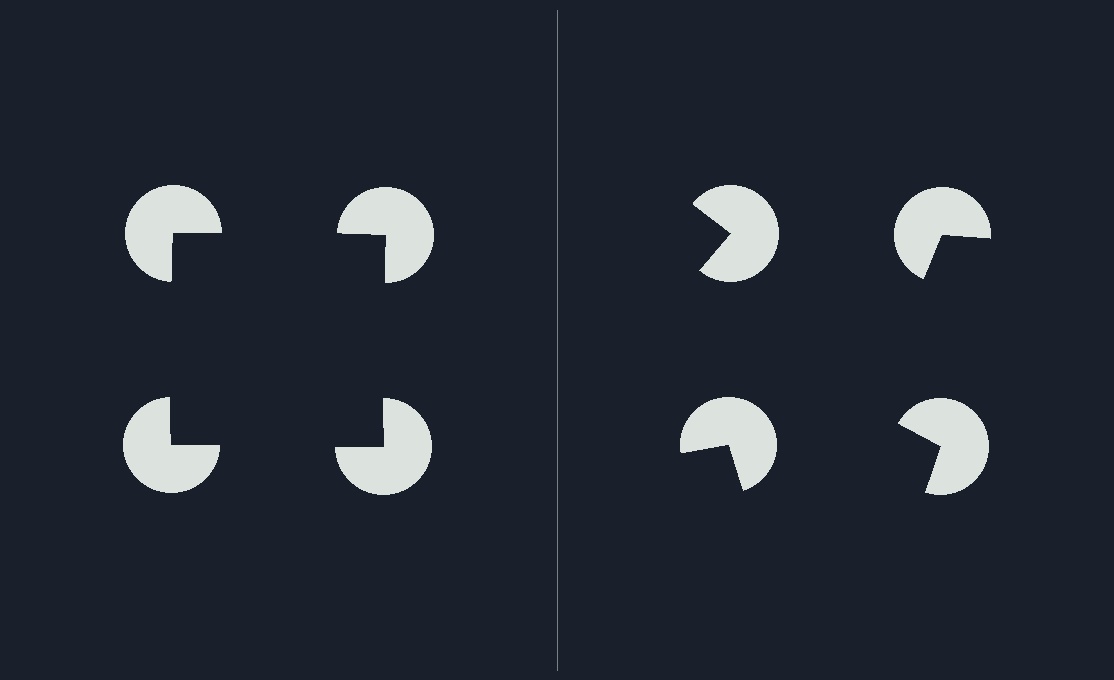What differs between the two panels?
The pac-man discs are positioned identically on both sides; only the wedge orientations differ. On the left they align to a square; on the right they are misaligned.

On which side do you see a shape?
An illusory square appears on the left side. On the right side the wedge cuts are rotated, so no coherent shape forms.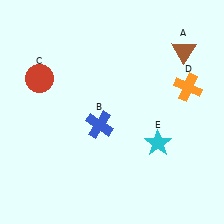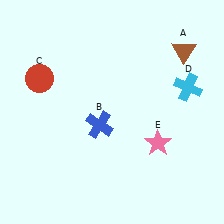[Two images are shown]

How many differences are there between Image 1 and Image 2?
There are 2 differences between the two images.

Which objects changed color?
D changed from orange to cyan. E changed from cyan to pink.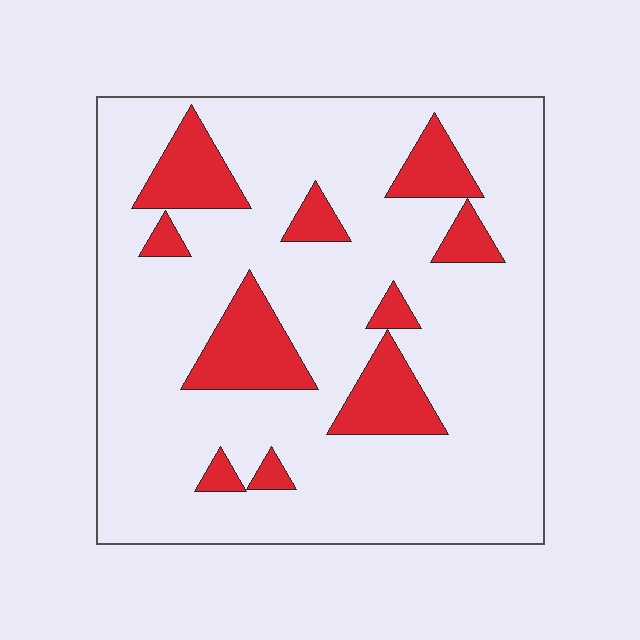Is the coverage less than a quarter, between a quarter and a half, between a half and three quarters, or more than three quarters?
Less than a quarter.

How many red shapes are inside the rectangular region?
10.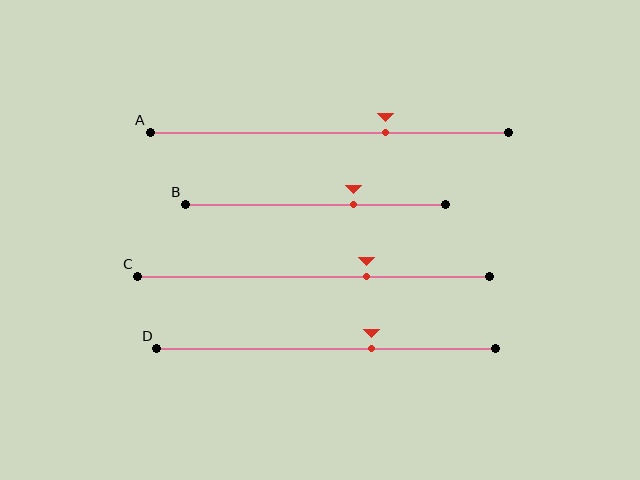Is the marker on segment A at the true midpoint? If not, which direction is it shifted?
No, the marker on segment A is shifted to the right by about 16% of the segment length.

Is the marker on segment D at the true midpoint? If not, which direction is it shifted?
No, the marker on segment D is shifted to the right by about 14% of the segment length.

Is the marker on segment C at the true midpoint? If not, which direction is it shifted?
No, the marker on segment C is shifted to the right by about 15% of the segment length.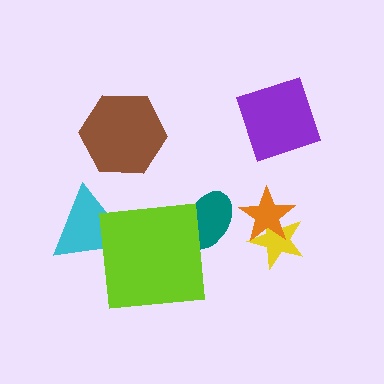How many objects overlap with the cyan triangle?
1 object overlaps with the cyan triangle.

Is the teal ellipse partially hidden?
Yes, it is partially covered by another shape.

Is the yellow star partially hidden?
Yes, it is partially covered by another shape.